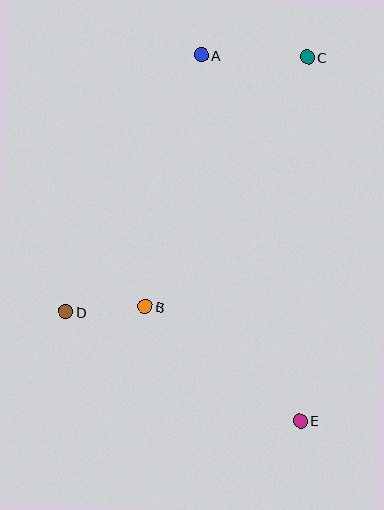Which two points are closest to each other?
Points B and D are closest to each other.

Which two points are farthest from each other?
Points A and E are farthest from each other.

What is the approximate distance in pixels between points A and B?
The distance between A and B is approximately 258 pixels.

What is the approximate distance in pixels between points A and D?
The distance between A and D is approximately 290 pixels.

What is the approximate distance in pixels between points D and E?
The distance between D and E is approximately 258 pixels.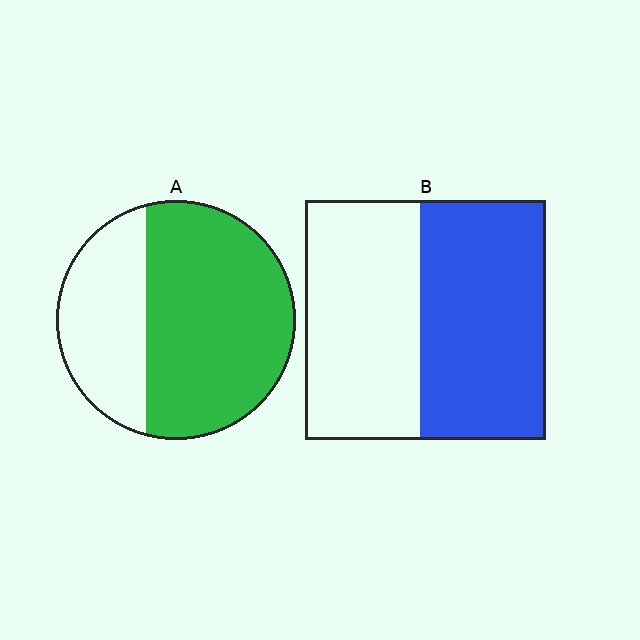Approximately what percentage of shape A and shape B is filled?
A is approximately 65% and B is approximately 50%.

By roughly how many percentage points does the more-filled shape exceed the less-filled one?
By roughly 15 percentage points (A over B).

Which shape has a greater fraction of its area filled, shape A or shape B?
Shape A.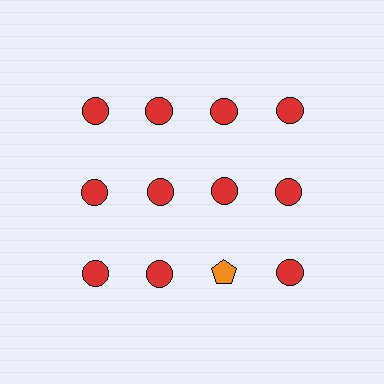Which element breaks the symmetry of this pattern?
The orange pentagon in the third row, center column breaks the symmetry. All other shapes are red circles.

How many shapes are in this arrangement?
There are 12 shapes arranged in a grid pattern.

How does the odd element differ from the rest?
It differs in both color (orange instead of red) and shape (pentagon instead of circle).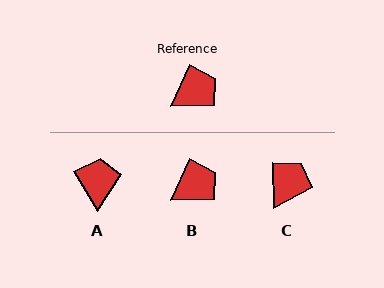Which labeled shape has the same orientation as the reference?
B.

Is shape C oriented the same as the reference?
No, it is off by about 26 degrees.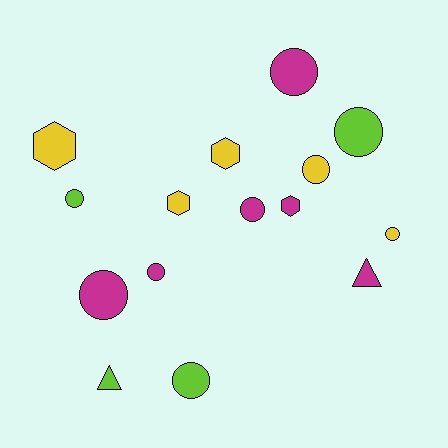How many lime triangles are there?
There is 1 lime triangle.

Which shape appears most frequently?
Circle, with 9 objects.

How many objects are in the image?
There are 15 objects.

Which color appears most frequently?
Magenta, with 6 objects.